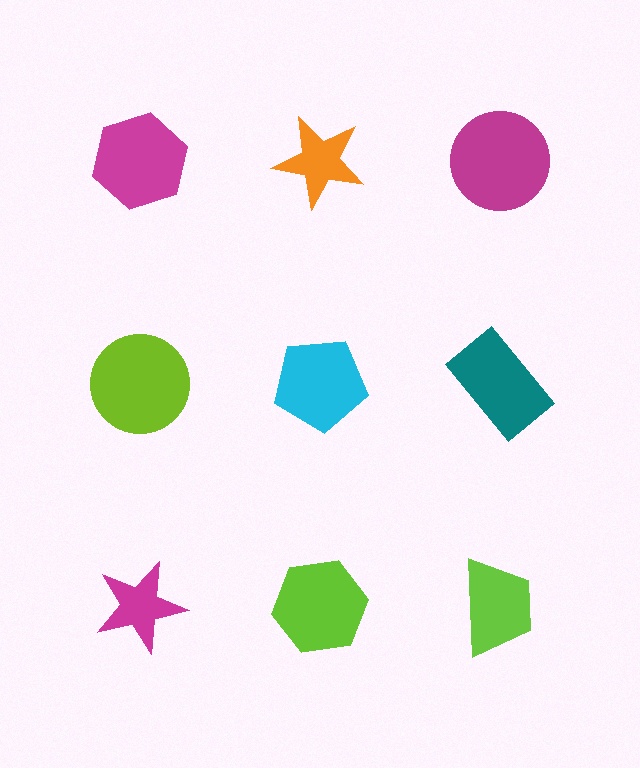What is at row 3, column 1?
A magenta star.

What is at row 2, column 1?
A lime circle.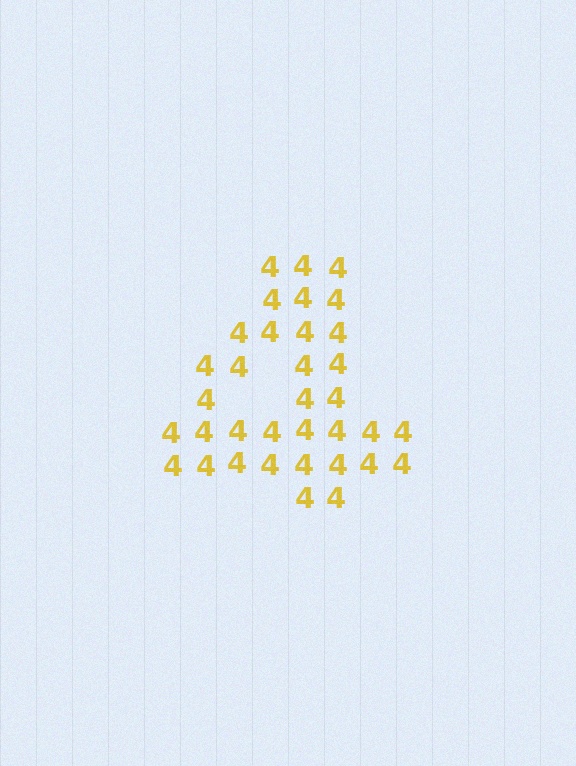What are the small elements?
The small elements are digit 4's.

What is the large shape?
The large shape is the digit 4.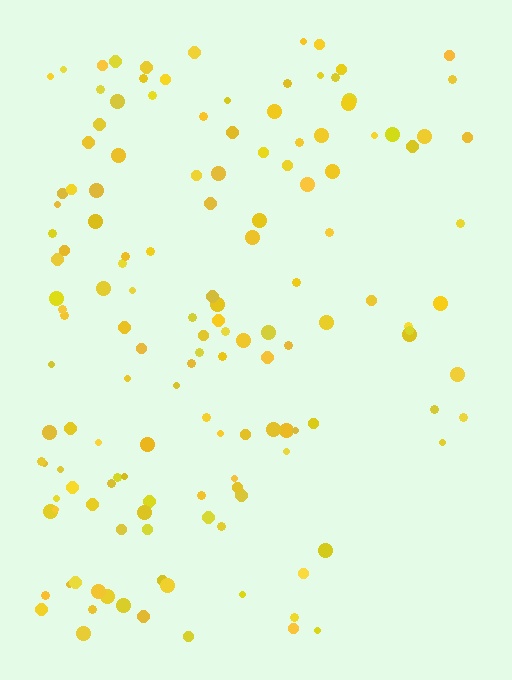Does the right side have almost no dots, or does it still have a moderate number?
Still a moderate number, just noticeably fewer than the left.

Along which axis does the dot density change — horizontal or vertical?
Horizontal.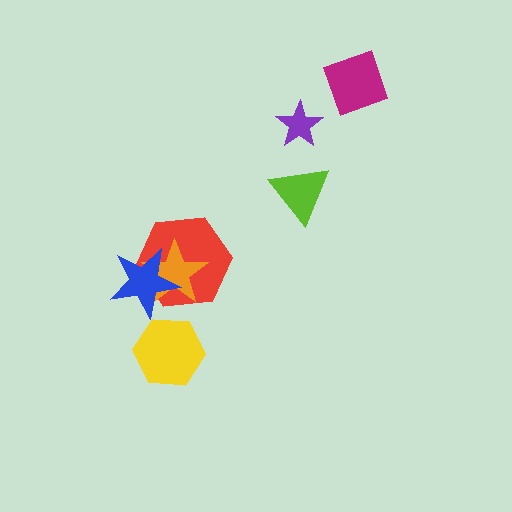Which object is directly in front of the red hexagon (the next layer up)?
The orange star is directly in front of the red hexagon.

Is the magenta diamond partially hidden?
No, no other shape covers it.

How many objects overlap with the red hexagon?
2 objects overlap with the red hexagon.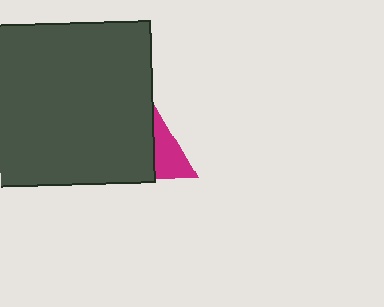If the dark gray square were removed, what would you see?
You would see the complete magenta triangle.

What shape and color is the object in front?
The object in front is a dark gray square.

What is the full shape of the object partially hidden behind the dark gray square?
The partially hidden object is a magenta triangle.